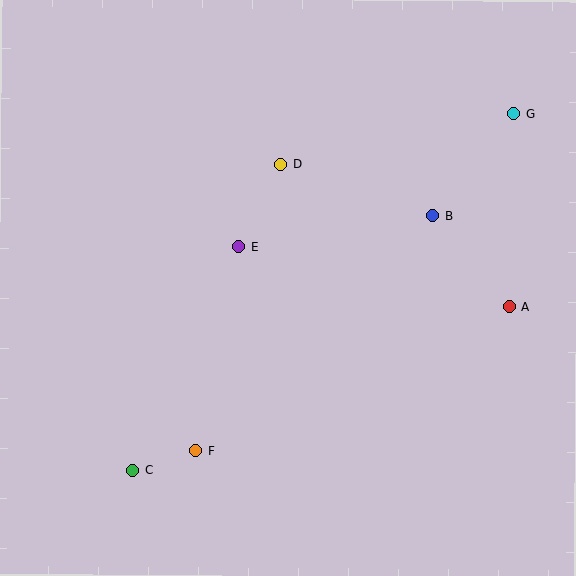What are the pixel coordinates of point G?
Point G is at (514, 114).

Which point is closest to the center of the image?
Point E at (239, 246) is closest to the center.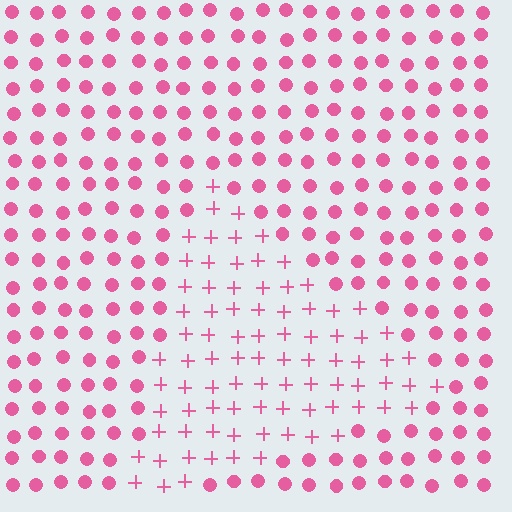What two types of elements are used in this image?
The image uses plus signs inside the triangle region and circles outside it.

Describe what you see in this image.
The image is filled with small pink elements arranged in a uniform grid. A triangle-shaped region contains plus signs, while the surrounding area contains circles. The boundary is defined purely by the change in element shape.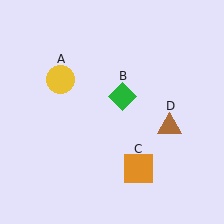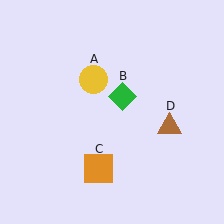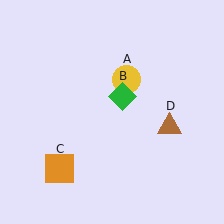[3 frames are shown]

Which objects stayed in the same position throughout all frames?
Green diamond (object B) and brown triangle (object D) remained stationary.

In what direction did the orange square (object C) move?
The orange square (object C) moved left.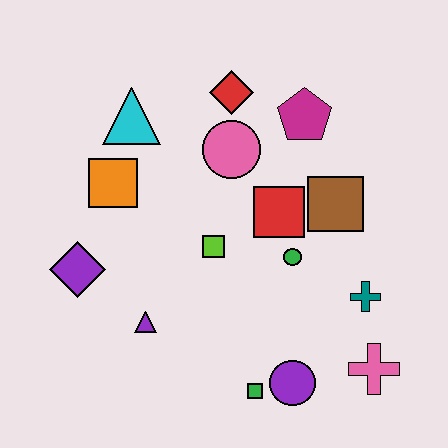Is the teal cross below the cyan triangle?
Yes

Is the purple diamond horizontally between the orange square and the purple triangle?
No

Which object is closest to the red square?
The green circle is closest to the red square.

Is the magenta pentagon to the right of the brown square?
No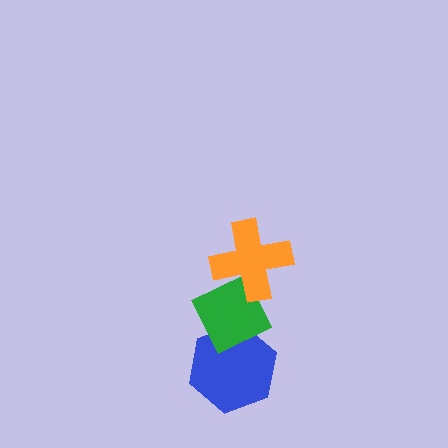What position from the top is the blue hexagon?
The blue hexagon is 3rd from the top.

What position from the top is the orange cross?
The orange cross is 1st from the top.